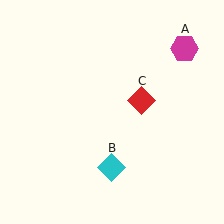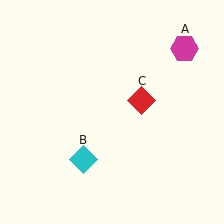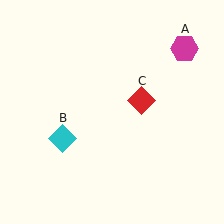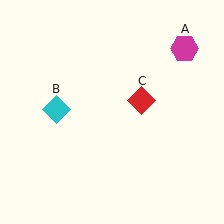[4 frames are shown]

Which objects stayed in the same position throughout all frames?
Magenta hexagon (object A) and red diamond (object C) remained stationary.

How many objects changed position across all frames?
1 object changed position: cyan diamond (object B).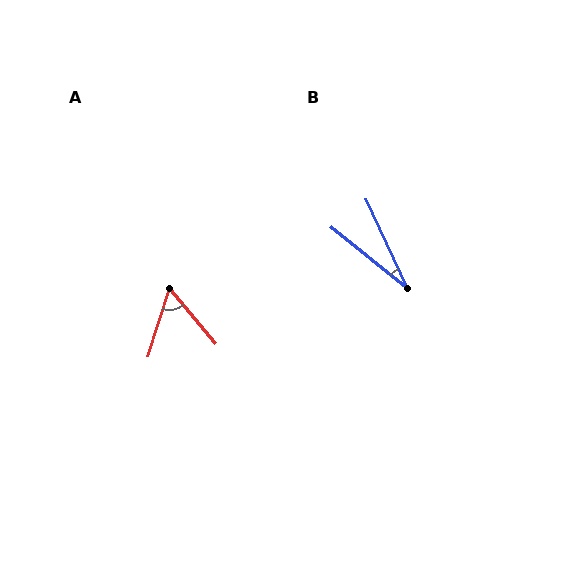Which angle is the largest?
A, at approximately 57 degrees.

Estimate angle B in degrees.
Approximately 26 degrees.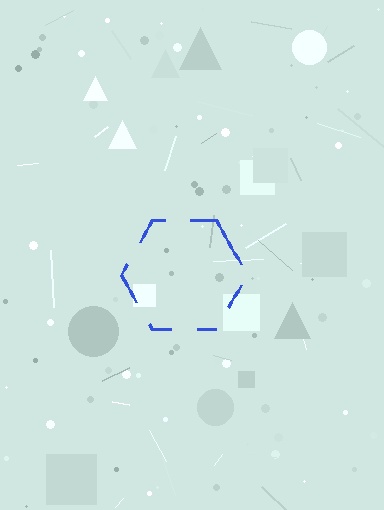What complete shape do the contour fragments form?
The contour fragments form a hexagon.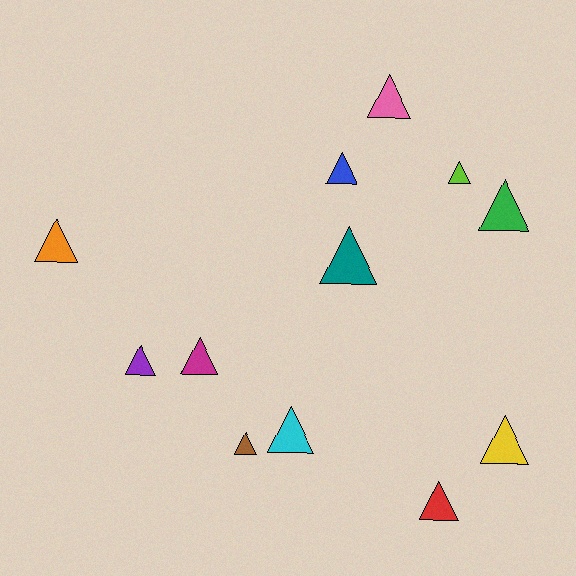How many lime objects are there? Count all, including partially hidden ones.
There is 1 lime object.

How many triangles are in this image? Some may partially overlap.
There are 12 triangles.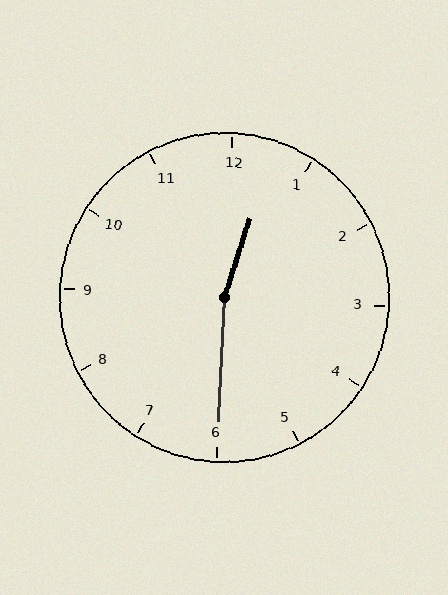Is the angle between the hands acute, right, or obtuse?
It is obtuse.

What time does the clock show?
12:30.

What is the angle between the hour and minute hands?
Approximately 165 degrees.